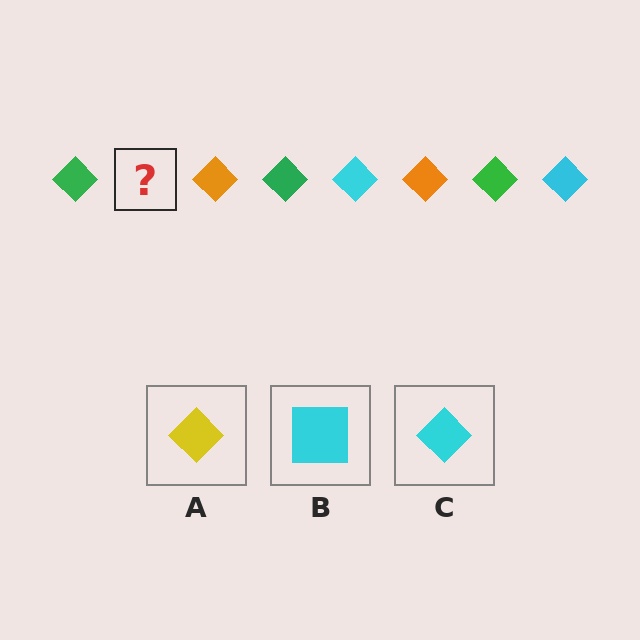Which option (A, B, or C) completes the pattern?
C.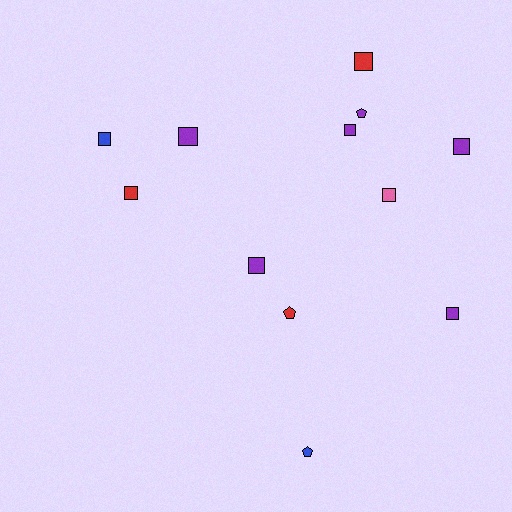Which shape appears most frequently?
Square, with 9 objects.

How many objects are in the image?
There are 12 objects.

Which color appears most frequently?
Purple, with 6 objects.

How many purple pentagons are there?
There is 1 purple pentagon.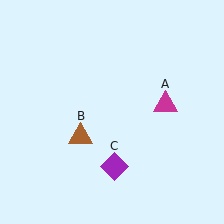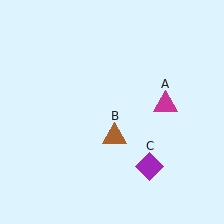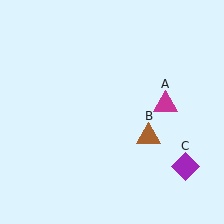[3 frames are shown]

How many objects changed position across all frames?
2 objects changed position: brown triangle (object B), purple diamond (object C).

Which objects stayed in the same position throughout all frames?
Magenta triangle (object A) remained stationary.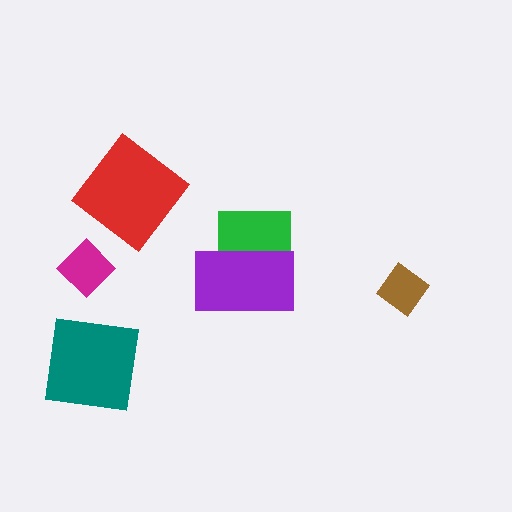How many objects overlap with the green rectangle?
1 object overlaps with the green rectangle.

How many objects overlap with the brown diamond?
0 objects overlap with the brown diamond.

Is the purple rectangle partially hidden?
No, no other shape covers it.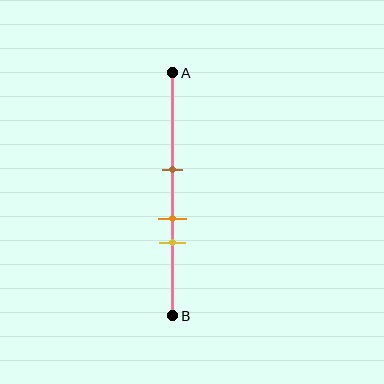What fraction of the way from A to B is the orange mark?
The orange mark is approximately 60% (0.6) of the way from A to B.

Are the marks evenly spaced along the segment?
Yes, the marks are approximately evenly spaced.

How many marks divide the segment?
There are 3 marks dividing the segment.